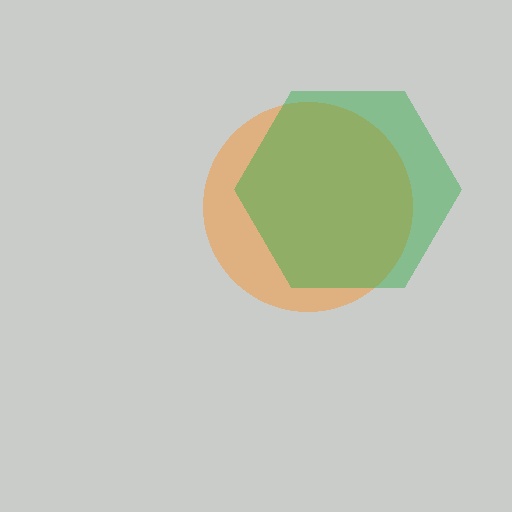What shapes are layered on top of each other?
The layered shapes are: an orange circle, a green hexagon.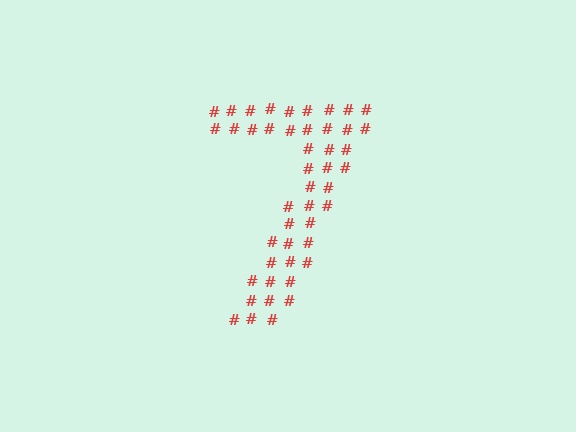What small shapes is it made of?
It is made of small hash symbols.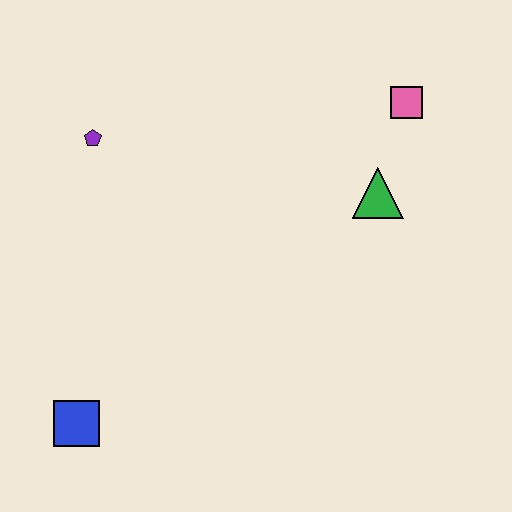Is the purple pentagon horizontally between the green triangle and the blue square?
Yes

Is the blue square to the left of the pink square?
Yes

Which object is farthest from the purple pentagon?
The pink square is farthest from the purple pentagon.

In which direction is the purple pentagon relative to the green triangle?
The purple pentagon is to the left of the green triangle.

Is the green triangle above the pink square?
No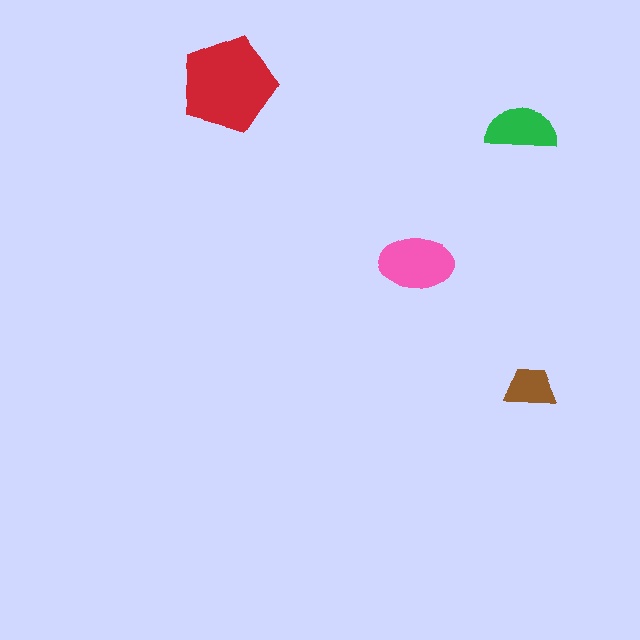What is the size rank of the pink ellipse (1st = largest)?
2nd.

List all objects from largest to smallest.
The red pentagon, the pink ellipse, the green semicircle, the brown trapezoid.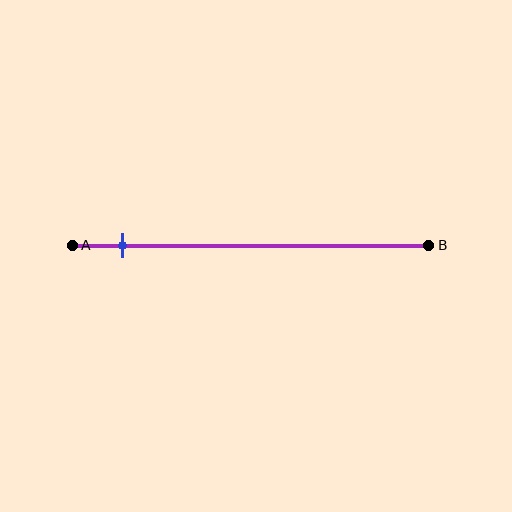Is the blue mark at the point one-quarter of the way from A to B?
No, the mark is at about 15% from A, not at the 25% one-quarter point.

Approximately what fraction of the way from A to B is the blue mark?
The blue mark is approximately 15% of the way from A to B.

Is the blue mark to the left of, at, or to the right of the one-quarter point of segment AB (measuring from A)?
The blue mark is to the left of the one-quarter point of segment AB.